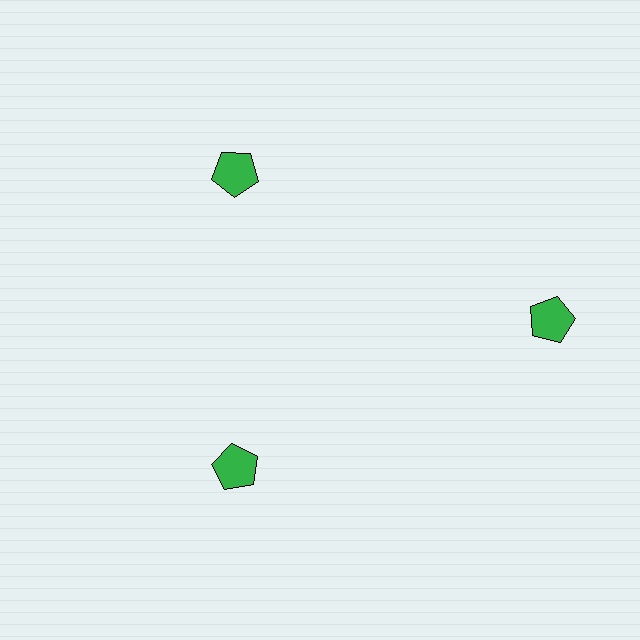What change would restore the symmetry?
The symmetry would be restored by moving it inward, back onto the ring so that all 3 pentagons sit at equal angles and equal distance from the center.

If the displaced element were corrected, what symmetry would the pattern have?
It would have 3-fold rotational symmetry — the pattern would map onto itself every 120 degrees.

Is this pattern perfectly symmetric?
No. The 3 green pentagons are arranged in a ring, but one element near the 3 o'clock position is pushed outward from the center, breaking the 3-fold rotational symmetry.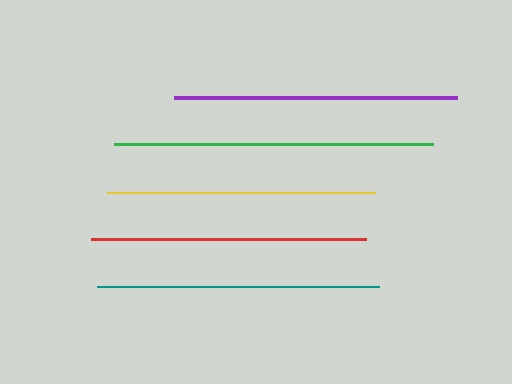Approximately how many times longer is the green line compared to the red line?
The green line is approximately 1.2 times the length of the red line.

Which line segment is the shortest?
The yellow line is the shortest at approximately 269 pixels.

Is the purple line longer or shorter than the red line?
The purple line is longer than the red line.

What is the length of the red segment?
The red segment is approximately 275 pixels long.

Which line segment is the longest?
The green line is the longest at approximately 319 pixels.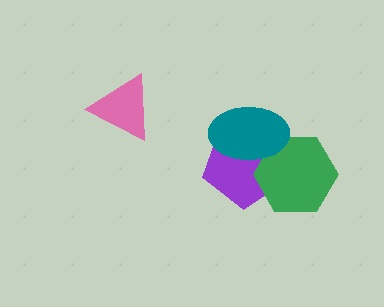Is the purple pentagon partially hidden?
Yes, it is partially covered by another shape.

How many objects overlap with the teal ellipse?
2 objects overlap with the teal ellipse.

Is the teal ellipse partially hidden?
No, no other shape covers it.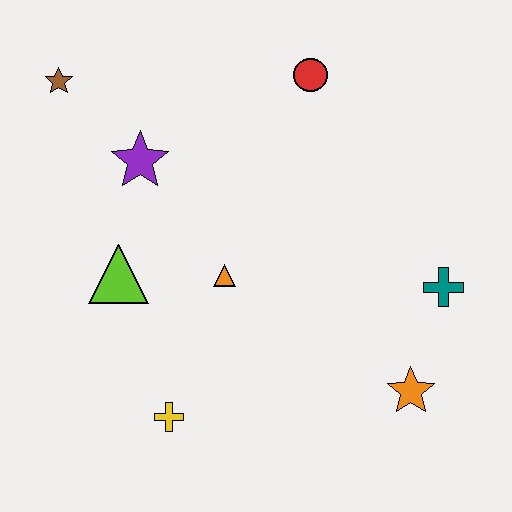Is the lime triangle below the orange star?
No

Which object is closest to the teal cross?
The orange star is closest to the teal cross.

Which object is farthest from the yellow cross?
The red circle is farthest from the yellow cross.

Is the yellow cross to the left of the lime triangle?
No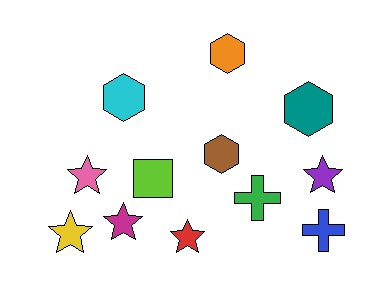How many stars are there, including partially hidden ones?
There are 5 stars.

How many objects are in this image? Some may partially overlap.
There are 12 objects.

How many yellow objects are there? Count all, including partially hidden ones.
There is 1 yellow object.